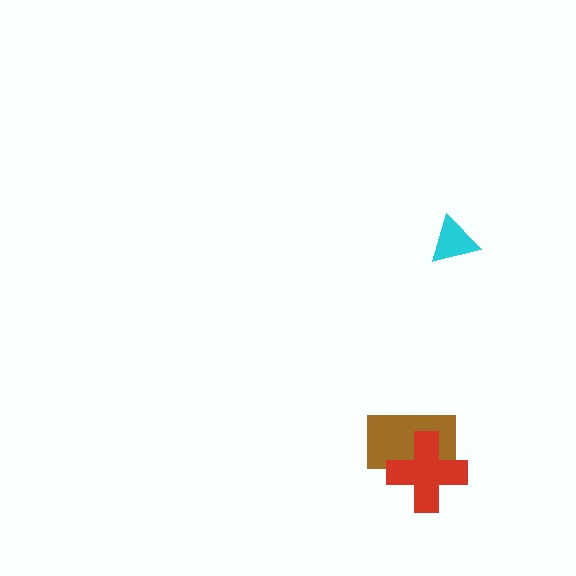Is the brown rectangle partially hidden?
Yes, it is partially covered by another shape.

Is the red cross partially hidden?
No, no other shape covers it.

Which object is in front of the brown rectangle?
The red cross is in front of the brown rectangle.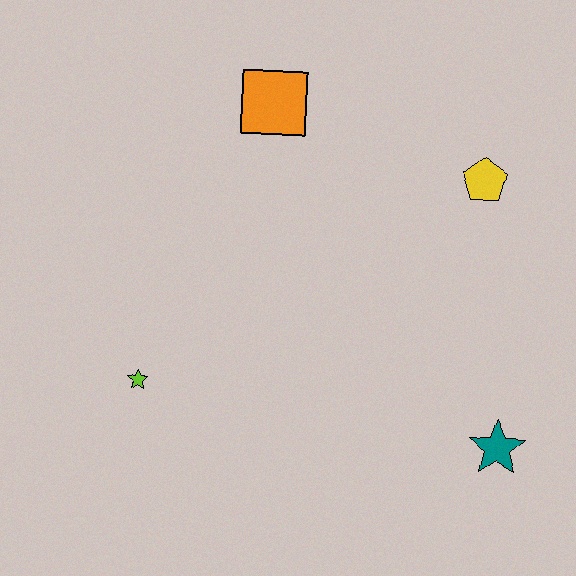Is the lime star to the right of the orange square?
No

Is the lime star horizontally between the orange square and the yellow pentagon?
No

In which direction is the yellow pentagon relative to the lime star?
The yellow pentagon is to the right of the lime star.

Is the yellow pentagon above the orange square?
No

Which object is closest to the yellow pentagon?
The orange square is closest to the yellow pentagon.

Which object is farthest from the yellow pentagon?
The lime star is farthest from the yellow pentagon.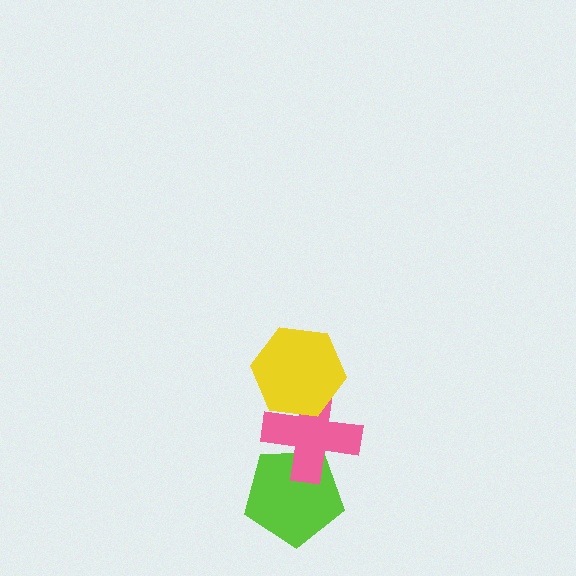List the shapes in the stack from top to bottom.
From top to bottom: the yellow hexagon, the pink cross, the lime pentagon.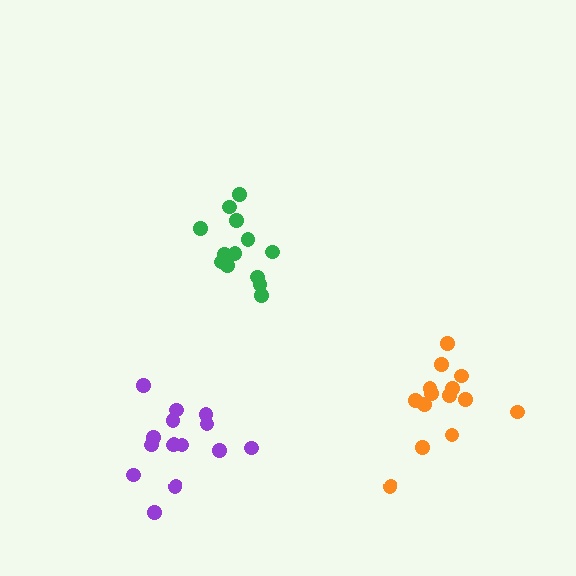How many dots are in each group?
Group 1: 13 dots, Group 2: 14 dots, Group 3: 15 dots (42 total).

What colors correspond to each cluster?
The clusters are colored: green, orange, purple.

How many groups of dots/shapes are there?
There are 3 groups.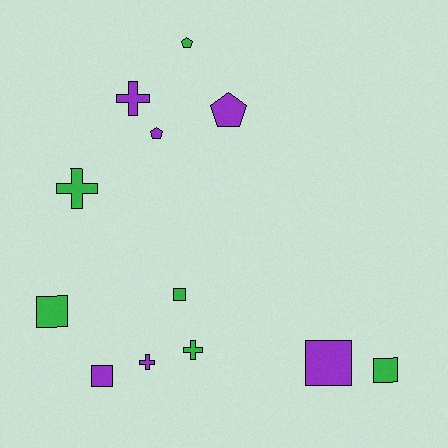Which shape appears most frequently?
Square, with 5 objects.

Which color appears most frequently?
Green, with 6 objects.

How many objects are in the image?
There are 12 objects.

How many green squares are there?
There are 3 green squares.